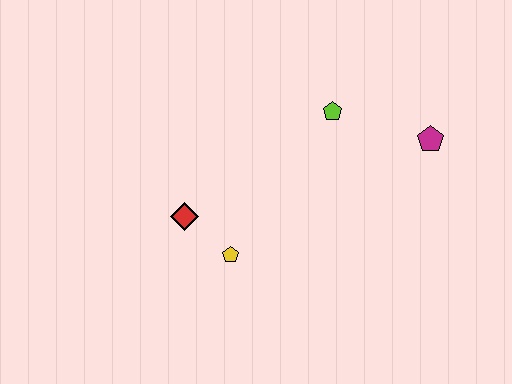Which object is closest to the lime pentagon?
The magenta pentagon is closest to the lime pentagon.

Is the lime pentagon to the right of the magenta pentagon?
No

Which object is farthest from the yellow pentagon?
The magenta pentagon is farthest from the yellow pentagon.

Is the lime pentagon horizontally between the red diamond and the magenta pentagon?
Yes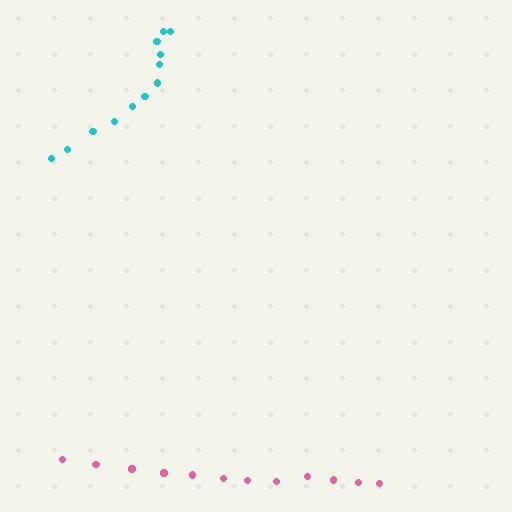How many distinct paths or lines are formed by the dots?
There are 2 distinct paths.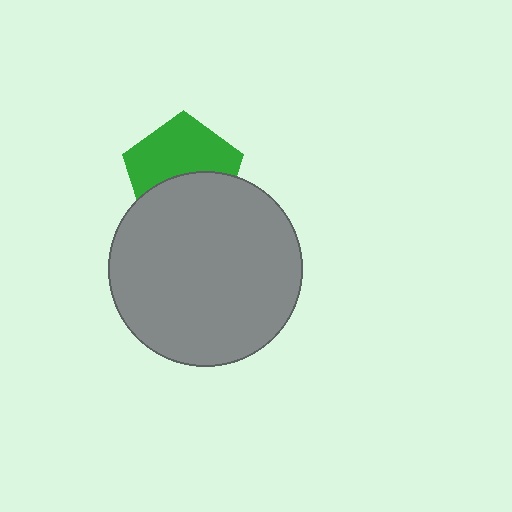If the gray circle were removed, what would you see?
You would see the complete green pentagon.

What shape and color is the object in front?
The object in front is a gray circle.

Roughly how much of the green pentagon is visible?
About half of it is visible (roughly 55%).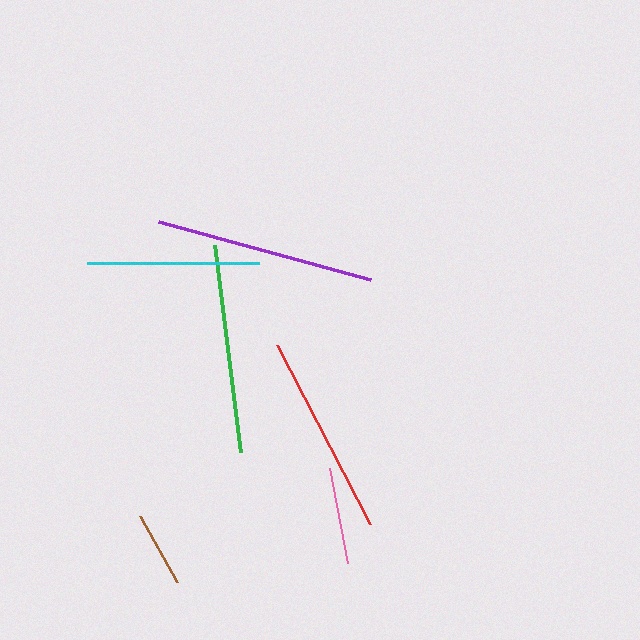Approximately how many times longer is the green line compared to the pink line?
The green line is approximately 2.2 times the length of the pink line.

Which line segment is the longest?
The purple line is the longest at approximately 220 pixels.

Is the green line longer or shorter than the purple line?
The purple line is longer than the green line.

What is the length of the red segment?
The red segment is approximately 202 pixels long.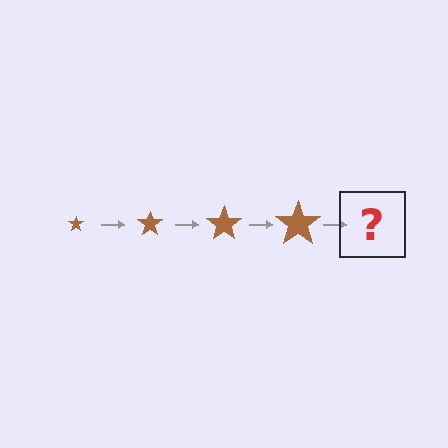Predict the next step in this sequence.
The next step is a brown star, larger than the previous one.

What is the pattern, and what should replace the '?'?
The pattern is that the star gets progressively larger each step. The '?' should be a brown star, larger than the previous one.